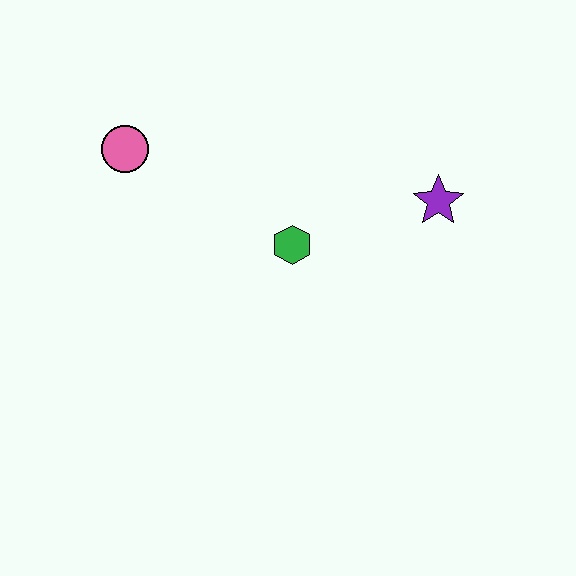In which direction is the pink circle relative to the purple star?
The pink circle is to the left of the purple star.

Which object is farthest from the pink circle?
The purple star is farthest from the pink circle.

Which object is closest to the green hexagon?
The purple star is closest to the green hexagon.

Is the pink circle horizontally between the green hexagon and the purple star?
No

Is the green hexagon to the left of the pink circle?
No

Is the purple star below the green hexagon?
No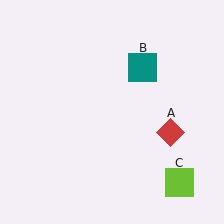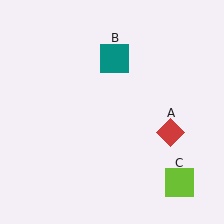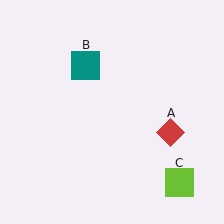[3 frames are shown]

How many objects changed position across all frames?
1 object changed position: teal square (object B).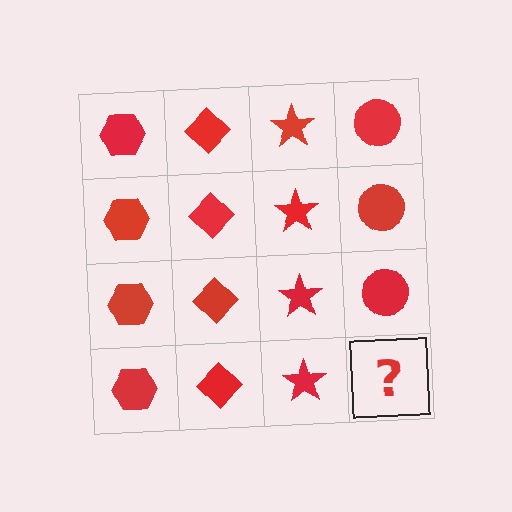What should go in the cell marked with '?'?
The missing cell should contain a red circle.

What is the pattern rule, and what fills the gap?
The rule is that each column has a consistent shape. The gap should be filled with a red circle.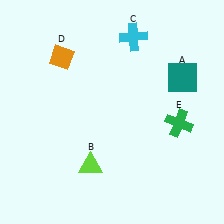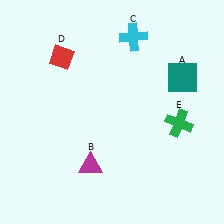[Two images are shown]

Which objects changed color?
B changed from lime to magenta. D changed from orange to red.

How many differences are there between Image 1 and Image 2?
There are 2 differences between the two images.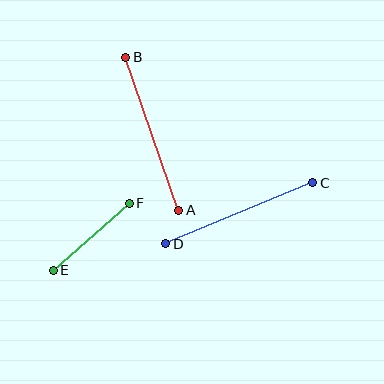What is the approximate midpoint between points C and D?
The midpoint is at approximately (239, 213) pixels.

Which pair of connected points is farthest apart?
Points A and B are farthest apart.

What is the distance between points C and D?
The distance is approximately 160 pixels.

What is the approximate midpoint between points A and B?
The midpoint is at approximately (152, 134) pixels.